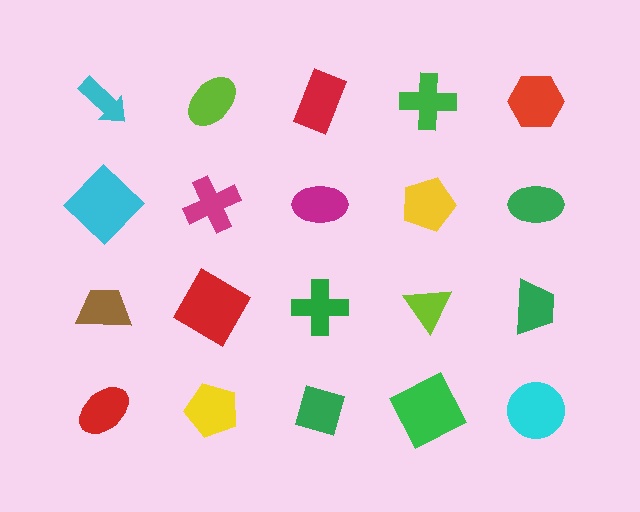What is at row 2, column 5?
A green ellipse.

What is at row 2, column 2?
A magenta cross.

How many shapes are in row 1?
5 shapes.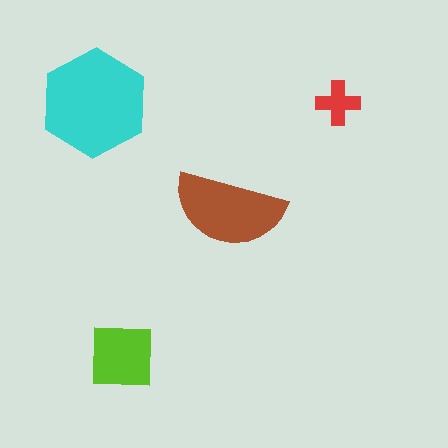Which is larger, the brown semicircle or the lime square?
The brown semicircle.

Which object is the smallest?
The red cross.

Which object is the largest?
The cyan hexagon.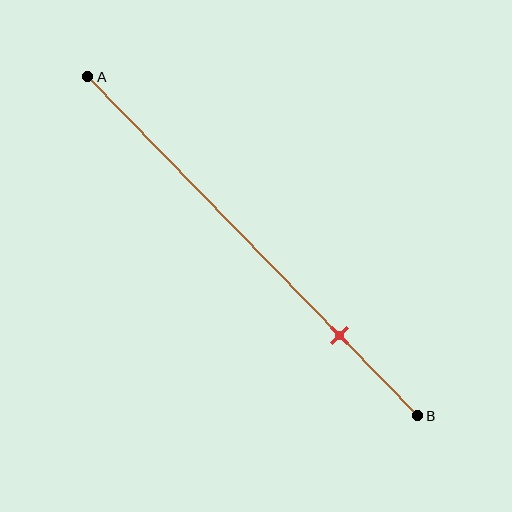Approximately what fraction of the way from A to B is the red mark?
The red mark is approximately 75% of the way from A to B.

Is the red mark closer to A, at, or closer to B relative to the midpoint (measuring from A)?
The red mark is closer to point B than the midpoint of segment AB.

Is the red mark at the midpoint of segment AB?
No, the mark is at about 75% from A, not at the 50% midpoint.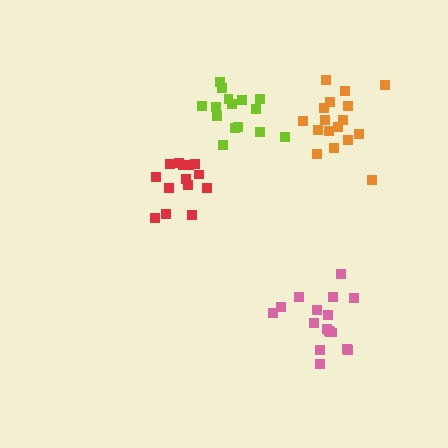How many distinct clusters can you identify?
There are 4 distinct clusters.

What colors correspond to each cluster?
The clusters are colored: pink, red, lime, orange.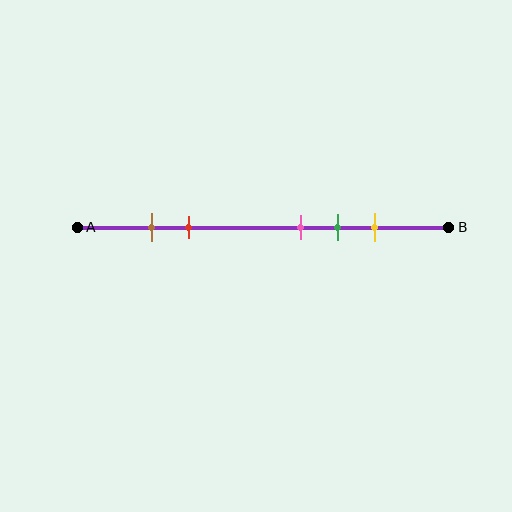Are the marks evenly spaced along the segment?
No, the marks are not evenly spaced.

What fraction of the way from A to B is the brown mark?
The brown mark is approximately 20% (0.2) of the way from A to B.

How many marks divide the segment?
There are 5 marks dividing the segment.